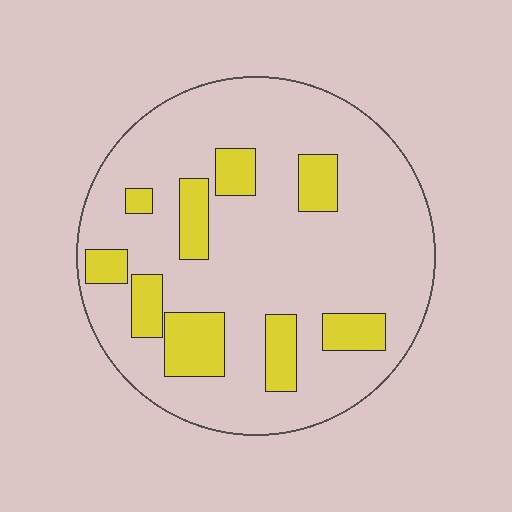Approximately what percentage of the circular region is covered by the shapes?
Approximately 20%.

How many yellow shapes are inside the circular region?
9.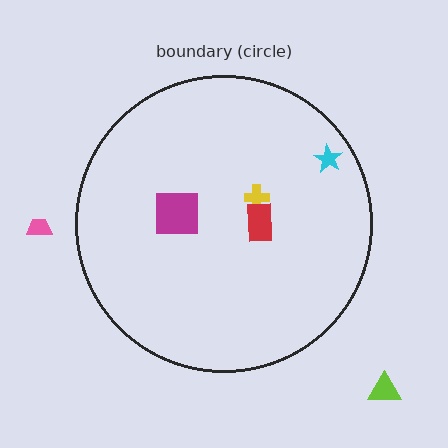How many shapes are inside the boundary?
4 inside, 2 outside.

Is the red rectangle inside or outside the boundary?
Inside.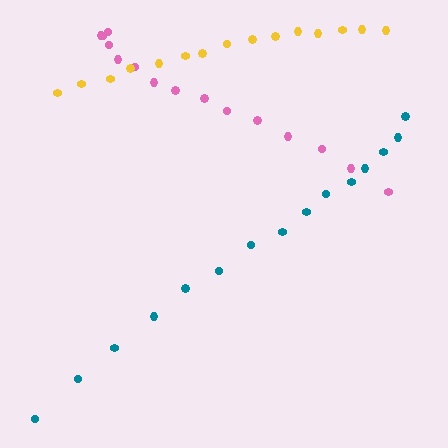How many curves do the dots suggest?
There are 3 distinct paths.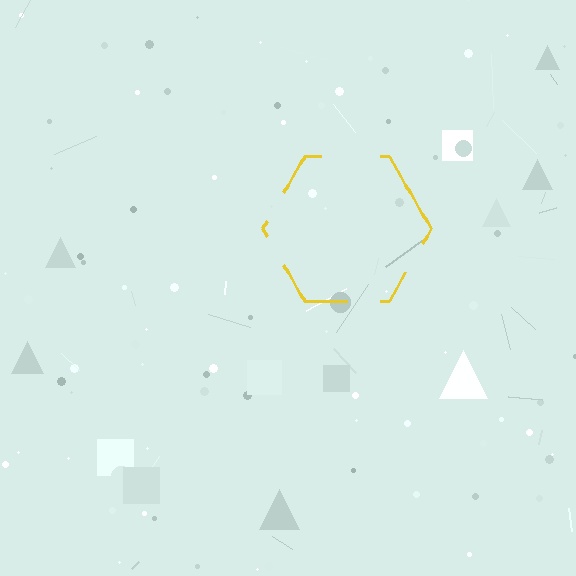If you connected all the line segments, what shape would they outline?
They would outline a hexagon.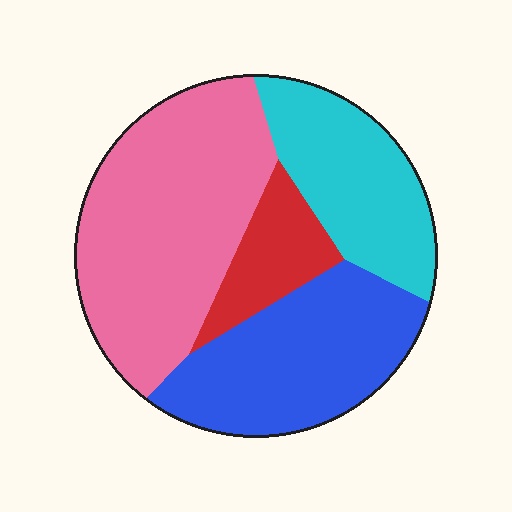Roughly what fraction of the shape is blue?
Blue covers 28% of the shape.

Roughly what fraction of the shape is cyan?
Cyan takes up about one fifth (1/5) of the shape.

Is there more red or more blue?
Blue.